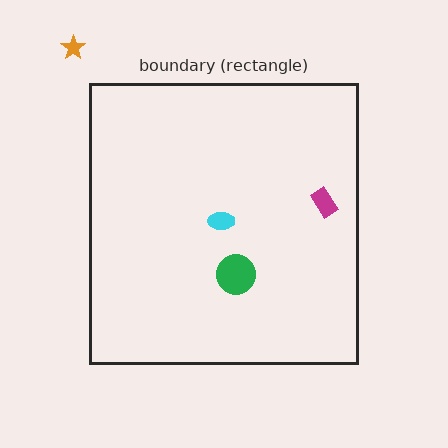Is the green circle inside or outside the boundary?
Inside.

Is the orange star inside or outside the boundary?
Outside.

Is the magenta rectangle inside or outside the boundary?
Inside.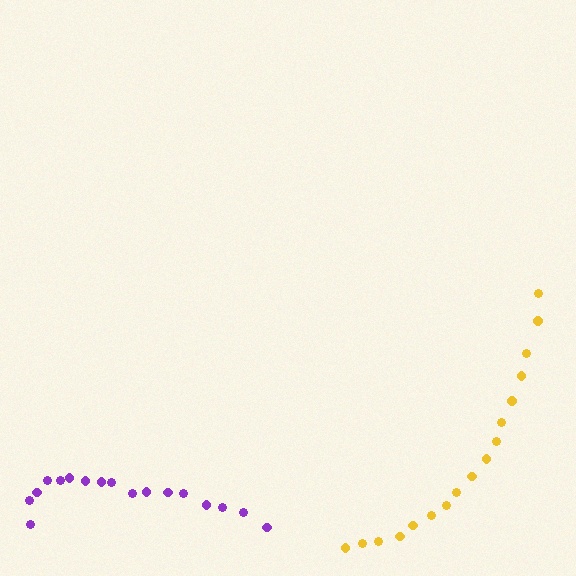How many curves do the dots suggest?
There are 2 distinct paths.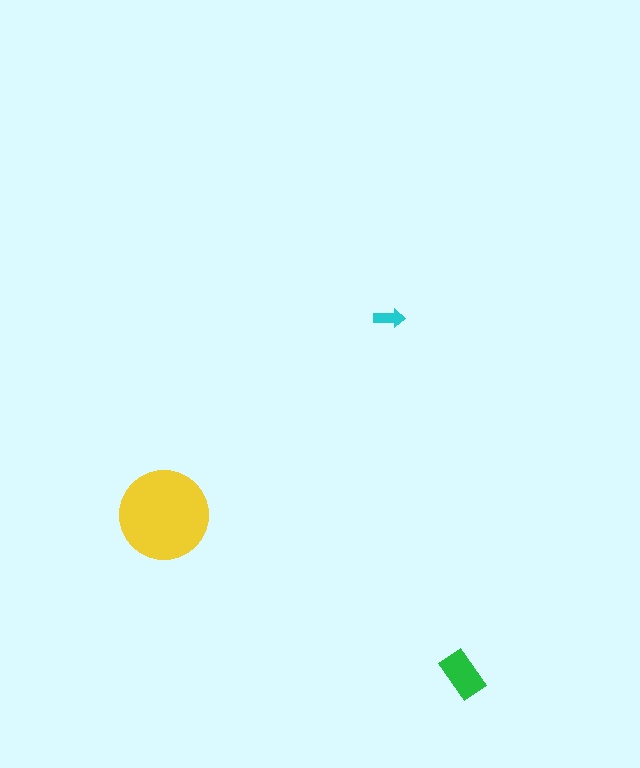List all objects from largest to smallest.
The yellow circle, the green rectangle, the cyan arrow.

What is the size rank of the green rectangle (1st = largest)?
2nd.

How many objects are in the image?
There are 3 objects in the image.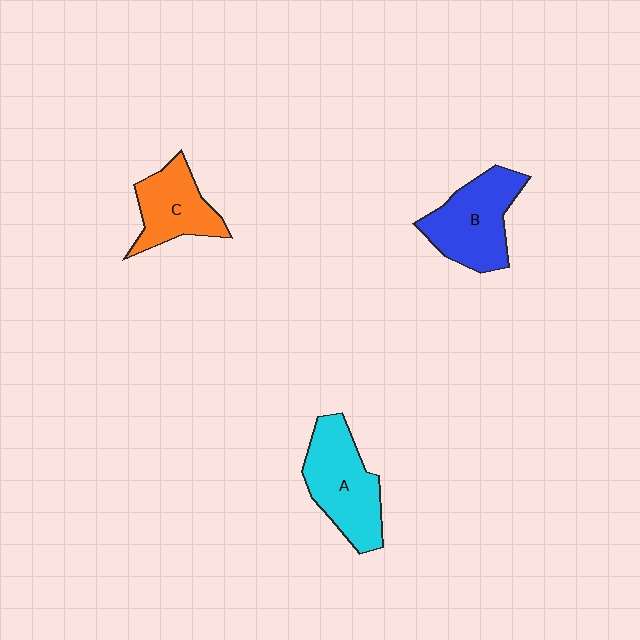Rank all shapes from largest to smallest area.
From largest to smallest: A (cyan), B (blue), C (orange).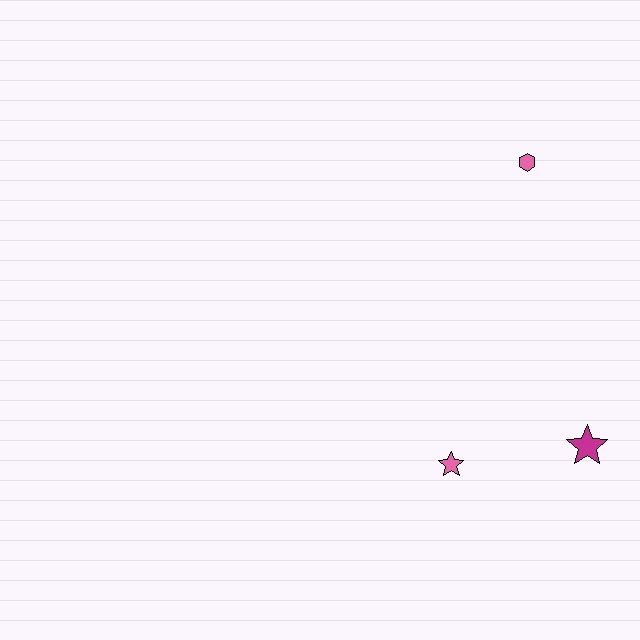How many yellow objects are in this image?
There are no yellow objects.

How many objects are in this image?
There are 3 objects.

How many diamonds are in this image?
There are no diamonds.